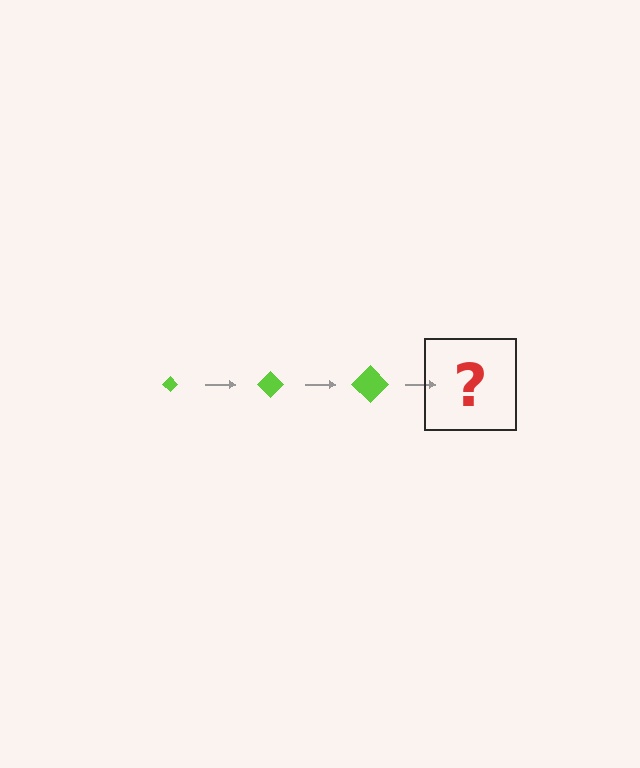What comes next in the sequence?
The next element should be a lime diamond, larger than the previous one.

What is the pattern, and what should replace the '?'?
The pattern is that the diamond gets progressively larger each step. The '?' should be a lime diamond, larger than the previous one.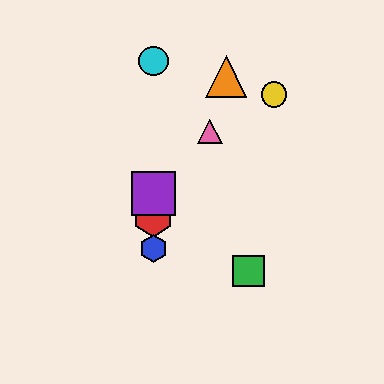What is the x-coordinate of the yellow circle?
The yellow circle is at x≈274.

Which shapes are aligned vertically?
The red hexagon, the blue hexagon, the purple square, the cyan circle are aligned vertically.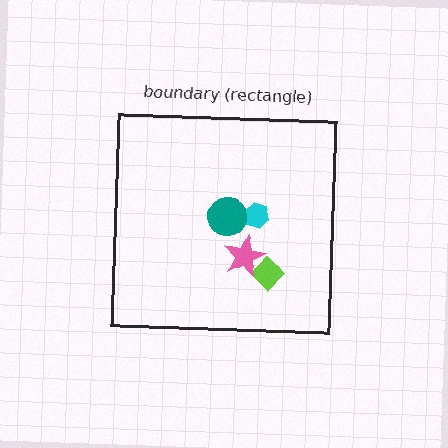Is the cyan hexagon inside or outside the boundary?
Inside.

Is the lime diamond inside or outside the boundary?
Inside.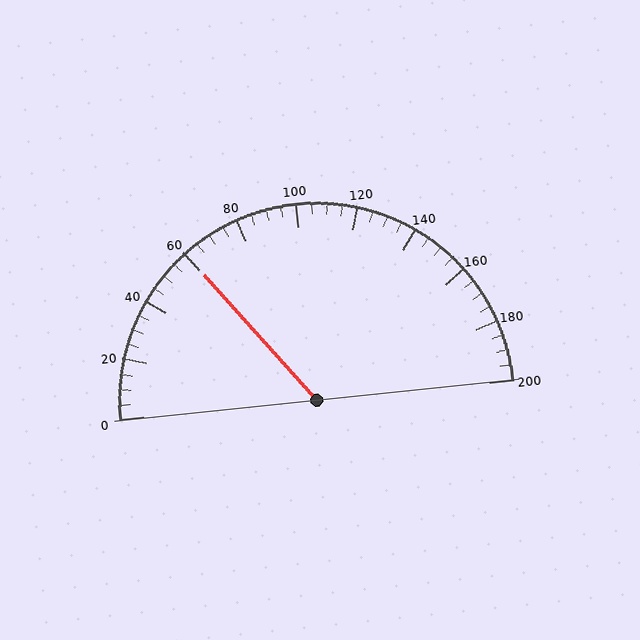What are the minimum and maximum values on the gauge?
The gauge ranges from 0 to 200.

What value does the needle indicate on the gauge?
The needle indicates approximately 60.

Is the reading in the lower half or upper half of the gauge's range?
The reading is in the lower half of the range (0 to 200).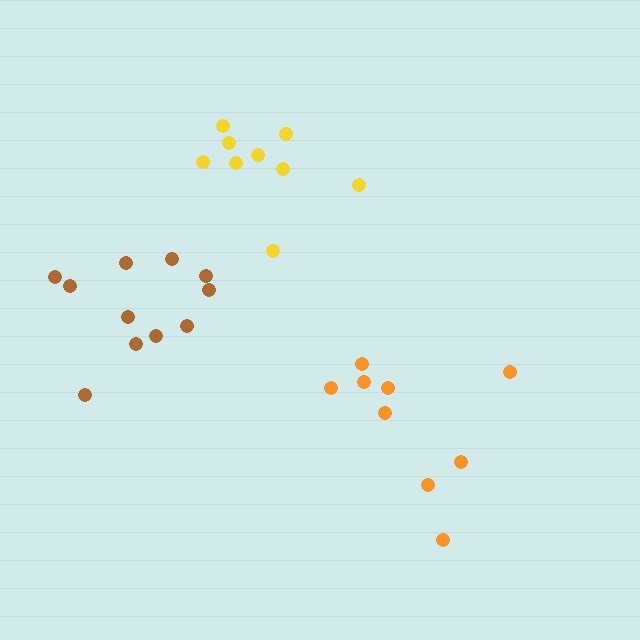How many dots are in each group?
Group 1: 9 dots, Group 2: 11 dots, Group 3: 9 dots (29 total).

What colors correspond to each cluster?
The clusters are colored: orange, brown, yellow.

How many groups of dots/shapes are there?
There are 3 groups.